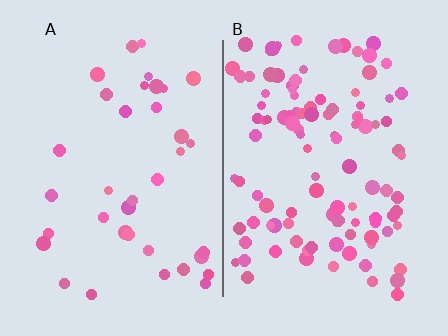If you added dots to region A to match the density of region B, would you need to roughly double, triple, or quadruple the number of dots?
Approximately triple.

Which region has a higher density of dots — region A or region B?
B (the right).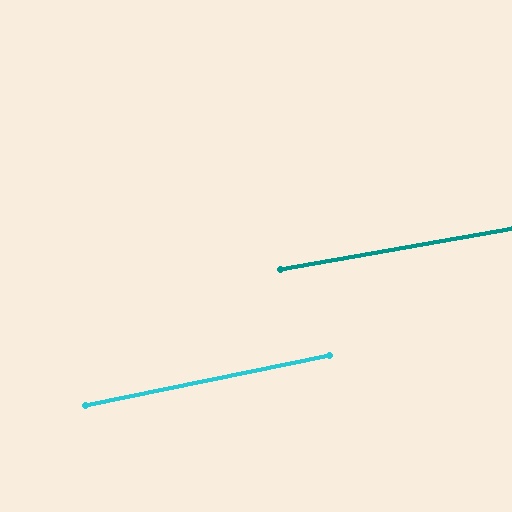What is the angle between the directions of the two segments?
Approximately 2 degrees.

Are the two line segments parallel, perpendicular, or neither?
Parallel — their directions differ by only 1.7°.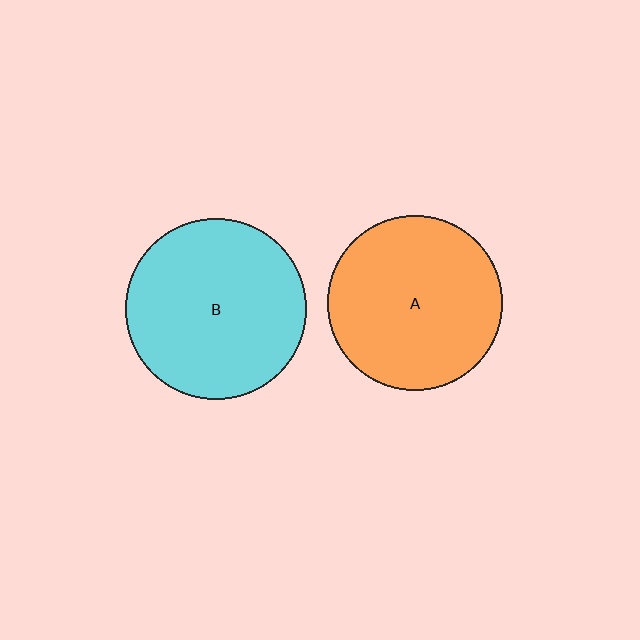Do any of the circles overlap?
No, none of the circles overlap.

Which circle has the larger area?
Circle B (cyan).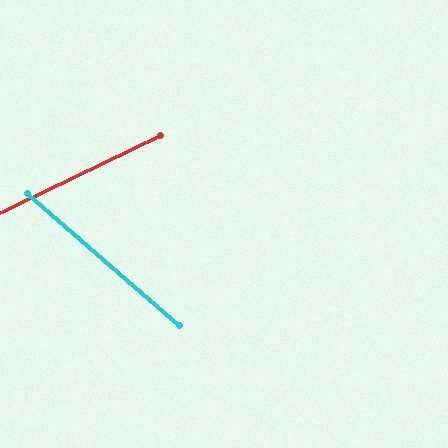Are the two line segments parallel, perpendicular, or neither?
Neither parallel nor perpendicular — they differ by about 67°.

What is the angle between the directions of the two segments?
Approximately 67 degrees.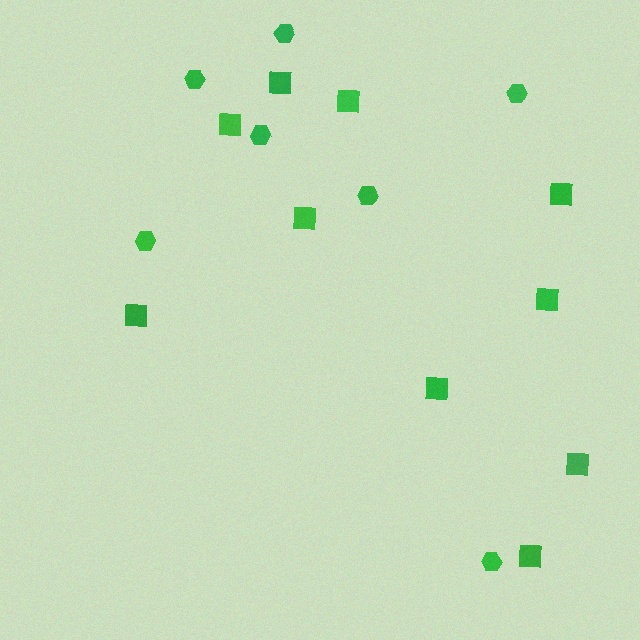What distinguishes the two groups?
There are 2 groups: one group of squares (10) and one group of hexagons (7).